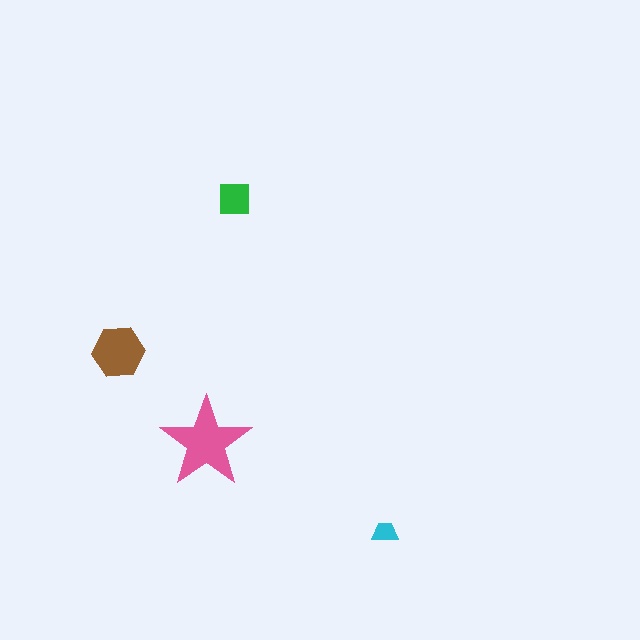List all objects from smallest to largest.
The cyan trapezoid, the green square, the brown hexagon, the pink star.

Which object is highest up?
The green square is topmost.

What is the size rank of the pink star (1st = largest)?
1st.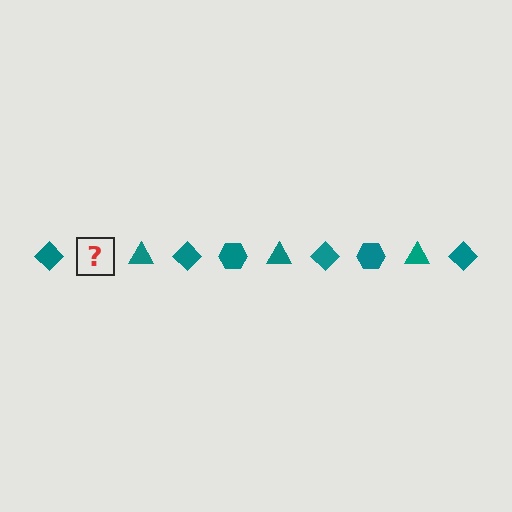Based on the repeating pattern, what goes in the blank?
The blank should be a teal hexagon.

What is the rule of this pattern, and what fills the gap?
The rule is that the pattern cycles through diamond, hexagon, triangle shapes in teal. The gap should be filled with a teal hexagon.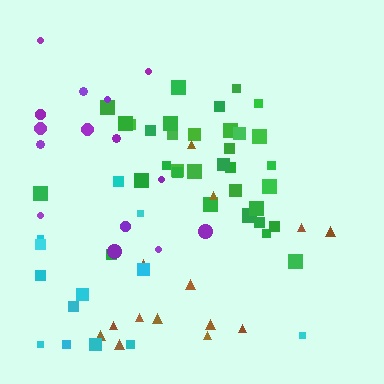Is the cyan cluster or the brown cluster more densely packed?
Cyan.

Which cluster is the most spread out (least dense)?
Brown.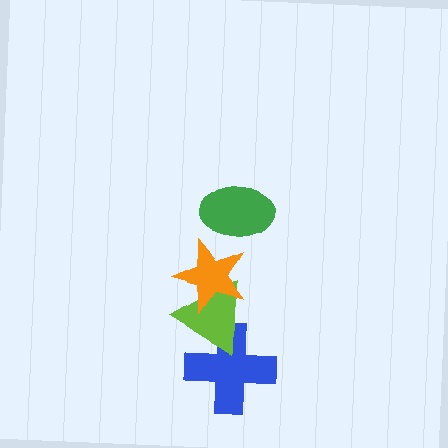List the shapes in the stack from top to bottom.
From top to bottom: the green ellipse, the orange star, the lime triangle, the blue cross.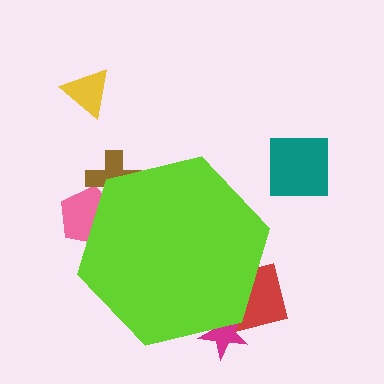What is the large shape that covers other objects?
A lime hexagon.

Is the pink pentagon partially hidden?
Yes, the pink pentagon is partially hidden behind the lime hexagon.